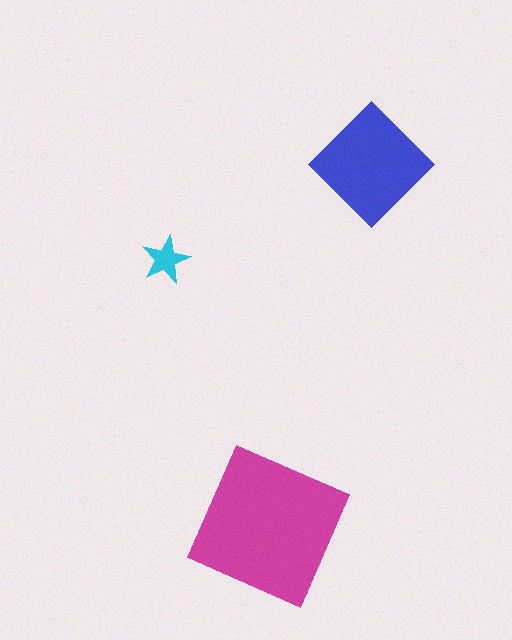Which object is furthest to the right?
The blue diamond is rightmost.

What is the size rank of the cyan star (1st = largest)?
3rd.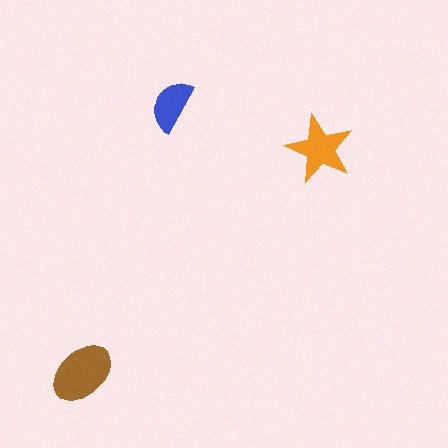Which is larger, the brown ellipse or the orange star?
The brown ellipse.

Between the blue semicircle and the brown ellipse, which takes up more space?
The brown ellipse.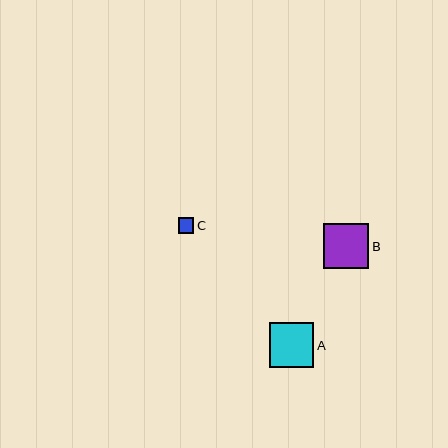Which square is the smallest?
Square C is the smallest with a size of approximately 15 pixels.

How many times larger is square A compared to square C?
Square A is approximately 2.9 times the size of square C.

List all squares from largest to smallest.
From largest to smallest: B, A, C.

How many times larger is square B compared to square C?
Square B is approximately 2.9 times the size of square C.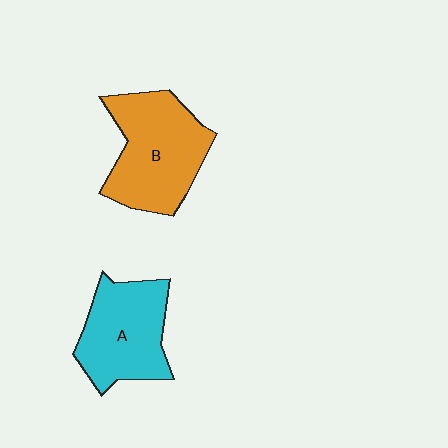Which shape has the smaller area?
Shape A (cyan).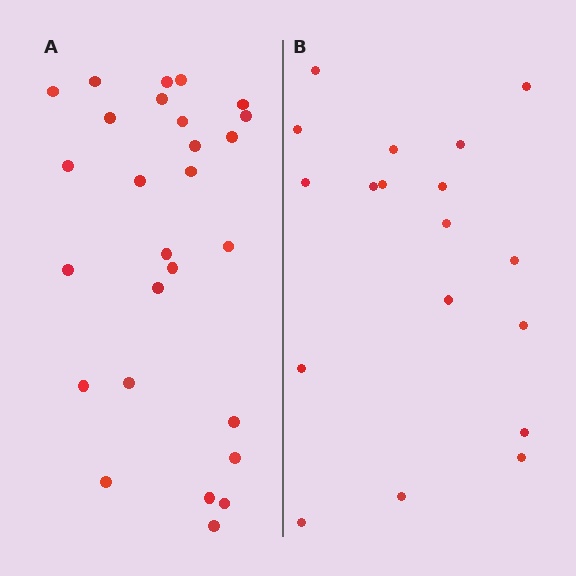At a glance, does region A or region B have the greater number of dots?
Region A (the left region) has more dots.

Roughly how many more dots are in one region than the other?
Region A has roughly 8 or so more dots than region B.